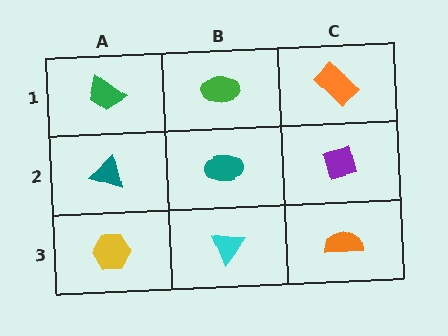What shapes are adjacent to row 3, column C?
A purple square (row 2, column C), a cyan triangle (row 3, column B).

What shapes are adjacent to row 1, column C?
A purple square (row 2, column C), a green ellipse (row 1, column B).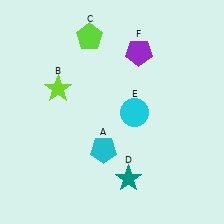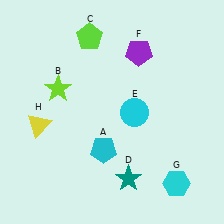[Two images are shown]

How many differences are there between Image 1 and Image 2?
There are 2 differences between the two images.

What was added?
A cyan hexagon (G), a yellow triangle (H) were added in Image 2.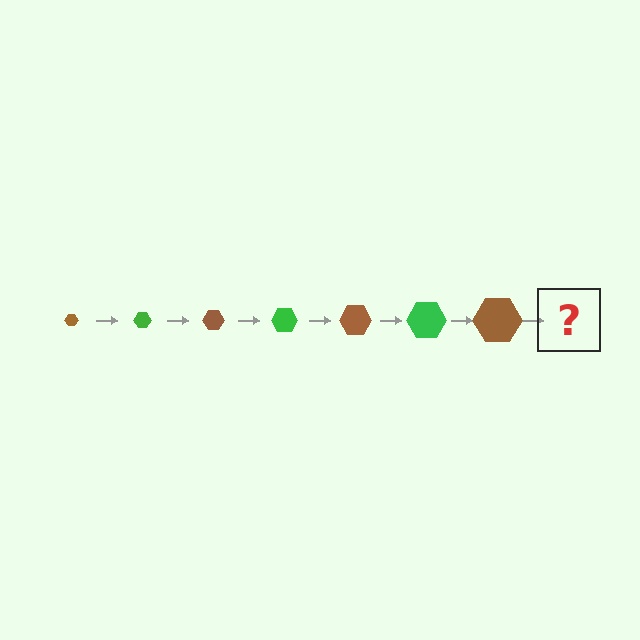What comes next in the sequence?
The next element should be a green hexagon, larger than the previous one.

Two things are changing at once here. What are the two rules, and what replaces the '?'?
The two rules are that the hexagon grows larger each step and the color cycles through brown and green. The '?' should be a green hexagon, larger than the previous one.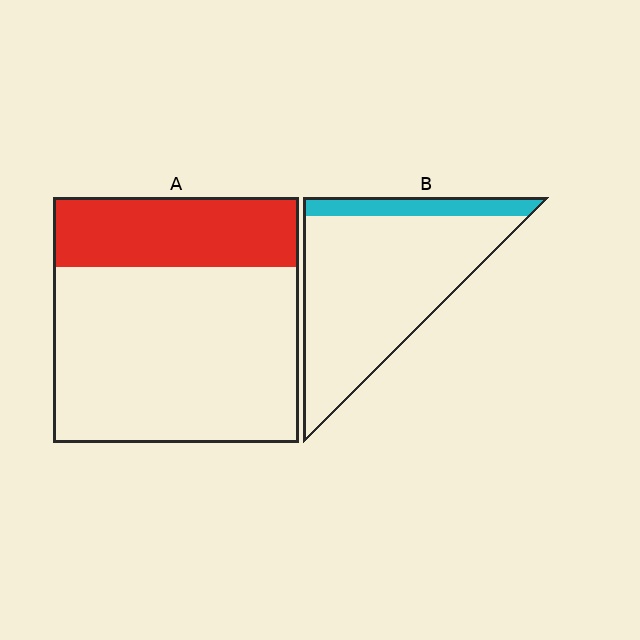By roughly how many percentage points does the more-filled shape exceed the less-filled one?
By roughly 15 percentage points (A over B).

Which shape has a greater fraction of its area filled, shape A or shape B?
Shape A.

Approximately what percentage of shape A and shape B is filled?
A is approximately 30% and B is approximately 15%.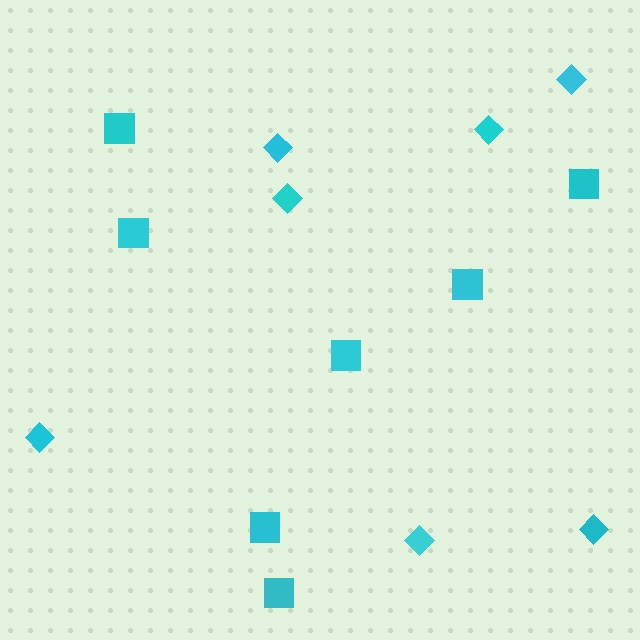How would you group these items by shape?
There are 2 groups: one group of squares (7) and one group of diamonds (7).